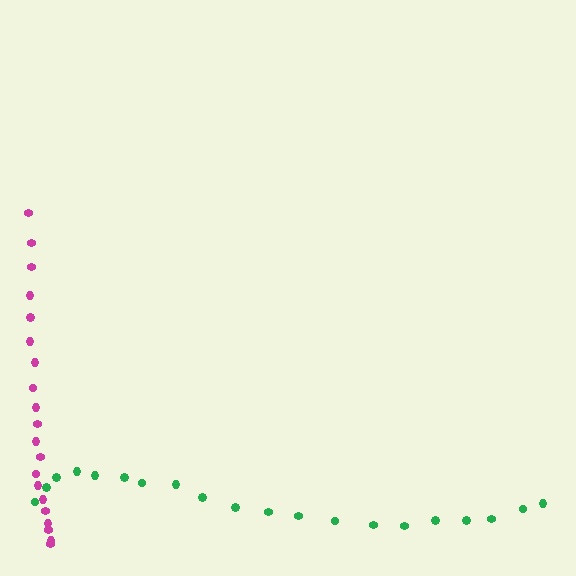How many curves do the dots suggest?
There are 2 distinct paths.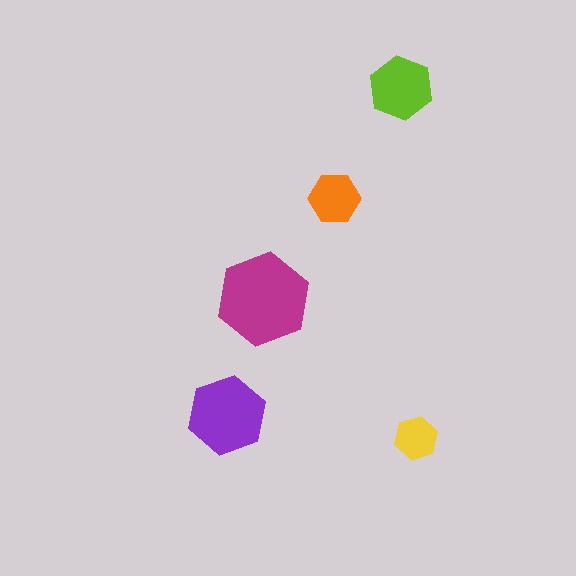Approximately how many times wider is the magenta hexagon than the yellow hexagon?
About 2 times wider.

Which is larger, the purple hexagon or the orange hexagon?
The purple one.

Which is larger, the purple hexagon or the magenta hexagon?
The magenta one.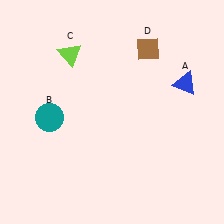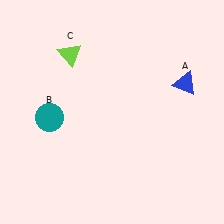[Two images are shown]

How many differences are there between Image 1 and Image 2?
There is 1 difference between the two images.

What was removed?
The brown diamond (D) was removed in Image 2.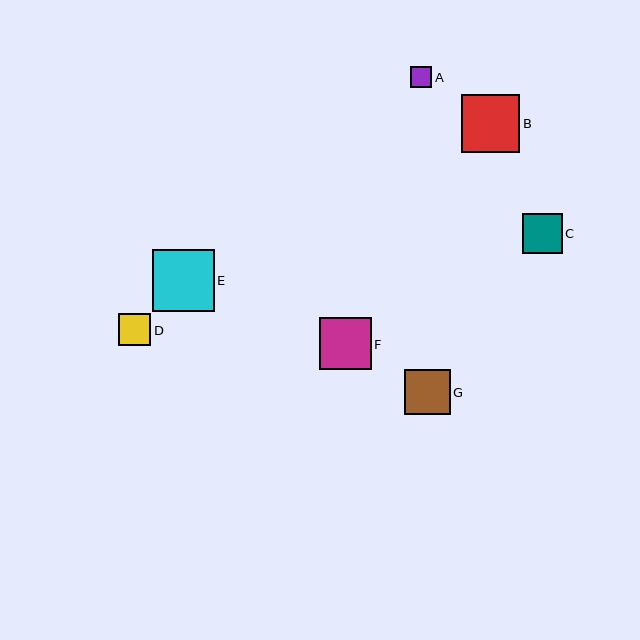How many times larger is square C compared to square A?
Square C is approximately 1.9 times the size of square A.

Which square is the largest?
Square E is the largest with a size of approximately 62 pixels.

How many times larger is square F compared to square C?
Square F is approximately 1.3 times the size of square C.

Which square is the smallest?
Square A is the smallest with a size of approximately 21 pixels.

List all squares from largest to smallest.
From largest to smallest: E, B, F, G, C, D, A.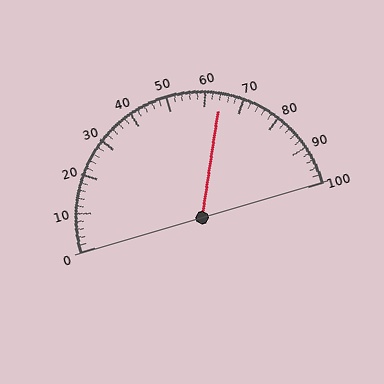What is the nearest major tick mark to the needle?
The nearest major tick mark is 60.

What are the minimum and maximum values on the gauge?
The gauge ranges from 0 to 100.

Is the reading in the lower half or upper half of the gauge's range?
The reading is in the upper half of the range (0 to 100).